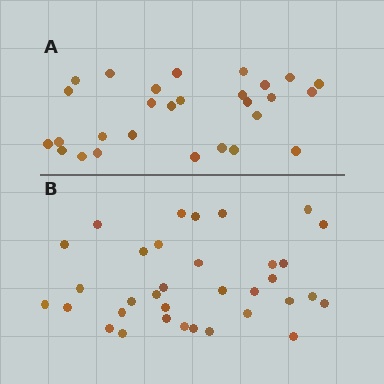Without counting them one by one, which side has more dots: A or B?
Region B (the bottom region) has more dots.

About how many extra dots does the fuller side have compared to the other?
Region B has about 6 more dots than region A.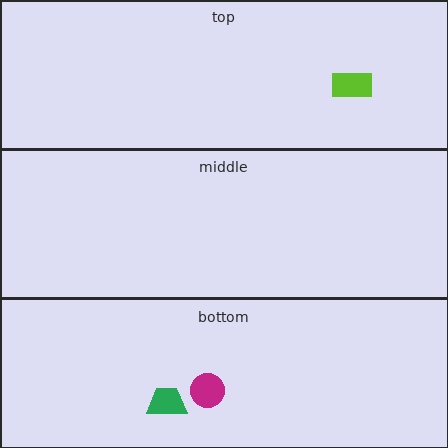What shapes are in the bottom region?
The green trapezoid, the magenta circle.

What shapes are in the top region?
The lime rectangle.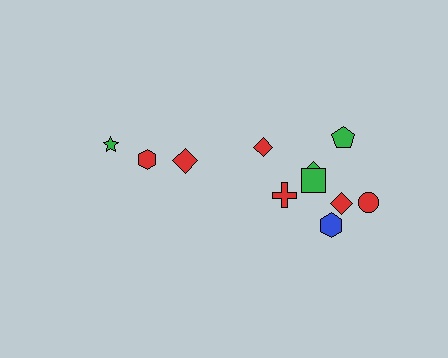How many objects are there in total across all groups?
There are 11 objects.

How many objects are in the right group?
There are 8 objects.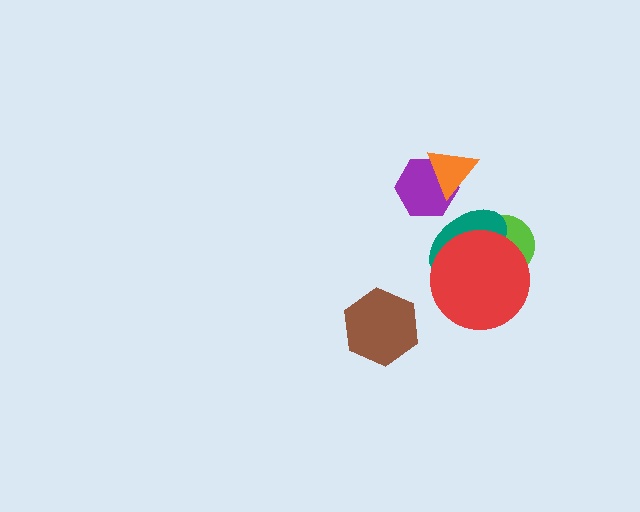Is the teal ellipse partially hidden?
Yes, it is partially covered by another shape.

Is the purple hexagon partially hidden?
Yes, it is partially covered by another shape.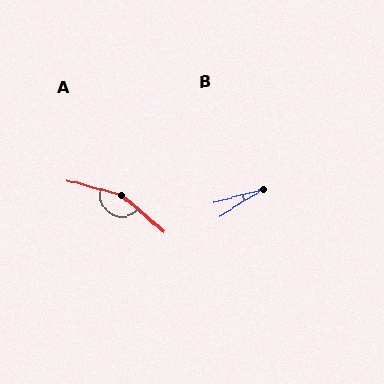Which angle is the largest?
A, at approximately 154 degrees.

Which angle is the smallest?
B, at approximately 16 degrees.